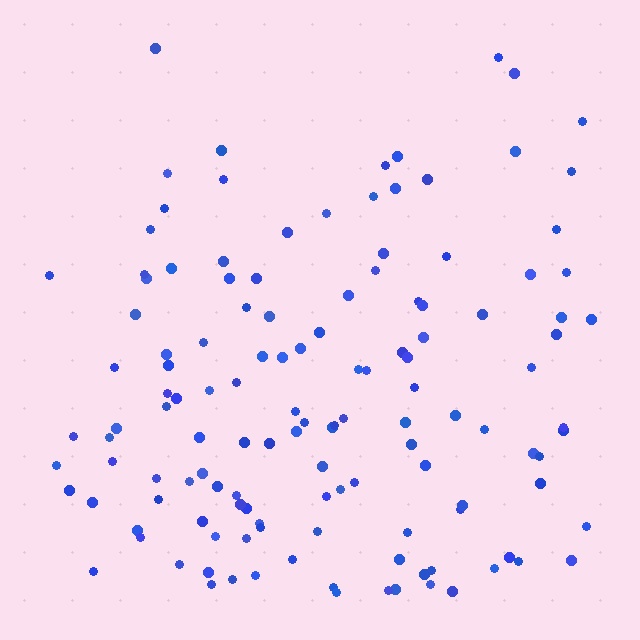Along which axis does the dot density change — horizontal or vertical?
Vertical.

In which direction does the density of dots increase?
From top to bottom, with the bottom side densest.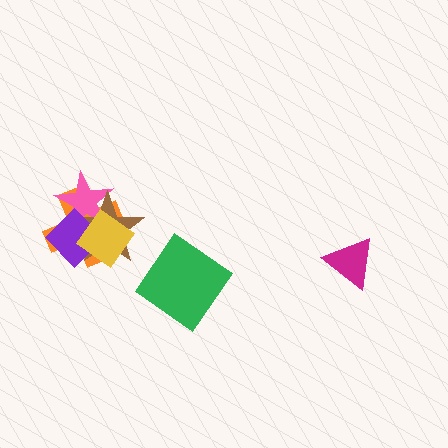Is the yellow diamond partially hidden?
No, no other shape covers it.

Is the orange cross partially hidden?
Yes, it is partially covered by another shape.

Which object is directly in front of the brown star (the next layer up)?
The purple diamond is directly in front of the brown star.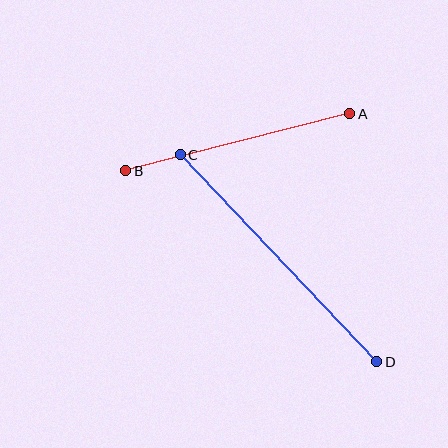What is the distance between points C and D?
The distance is approximately 285 pixels.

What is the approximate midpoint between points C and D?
The midpoint is at approximately (279, 258) pixels.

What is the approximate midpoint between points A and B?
The midpoint is at approximately (238, 142) pixels.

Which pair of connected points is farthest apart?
Points C and D are farthest apart.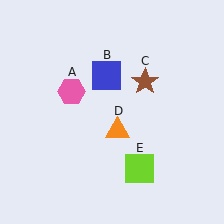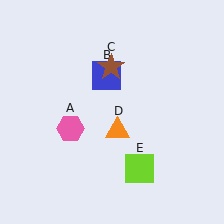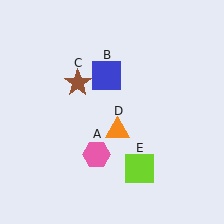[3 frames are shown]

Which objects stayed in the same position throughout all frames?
Blue square (object B) and orange triangle (object D) and lime square (object E) remained stationary.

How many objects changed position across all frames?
2 objects changed position: pink hexagon (object A), brown star (object C).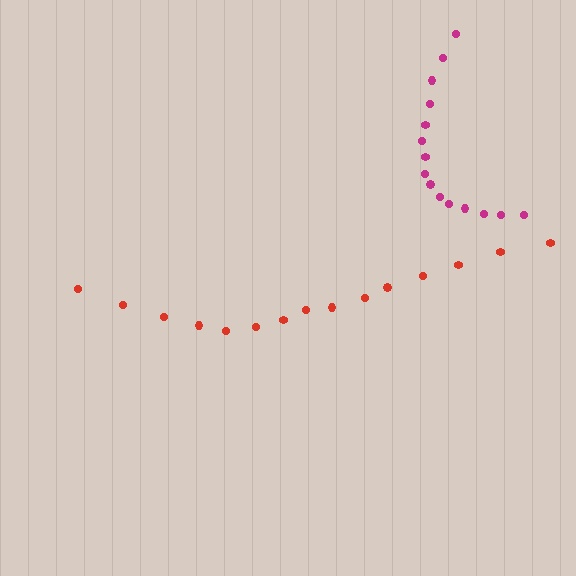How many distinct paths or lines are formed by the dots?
There are 2 distinct paths.